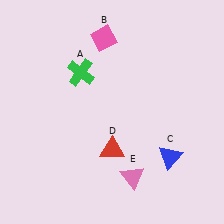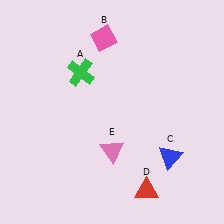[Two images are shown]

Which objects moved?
The objects that moved are: the red triangle (D), the pink triangle (E).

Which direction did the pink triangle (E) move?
The pink triangle (E) moved up.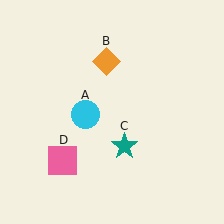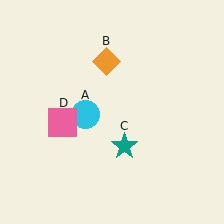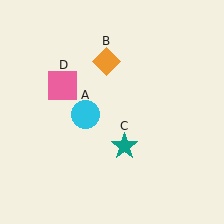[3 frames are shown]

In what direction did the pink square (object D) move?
The pink square (object D) moved up.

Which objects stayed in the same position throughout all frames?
Cyan circle (object A) and orange diamond (object B) and teal star (object C) remained stationary.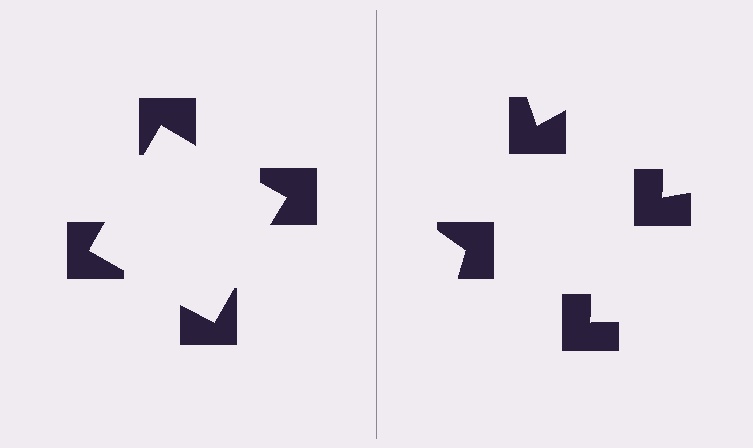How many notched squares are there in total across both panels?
8 — 4 on each side.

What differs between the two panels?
The notched squares are positioned identically on both sides; only the wedge orientations differ. On the left they align to a square; on the right they are misaligned.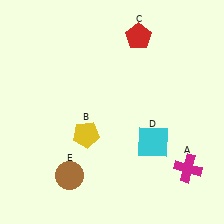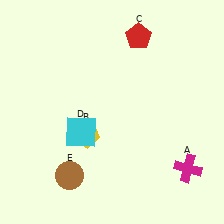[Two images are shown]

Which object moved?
The cyan square (D) moved left.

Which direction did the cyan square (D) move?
The cyan square (D) moved left.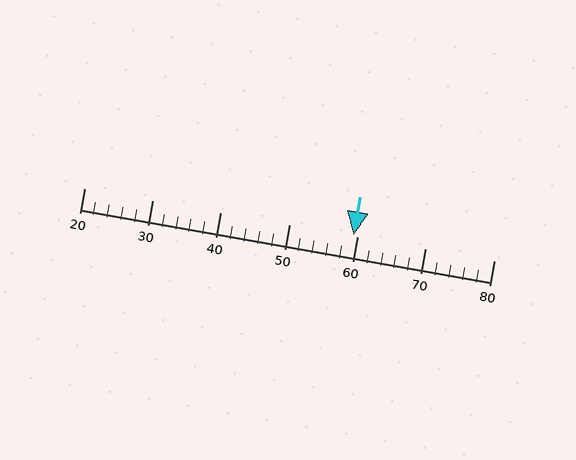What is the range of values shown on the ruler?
The ruler shows values from 20 to 80.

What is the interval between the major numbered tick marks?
The major tick marks are spaced 10 units apart.